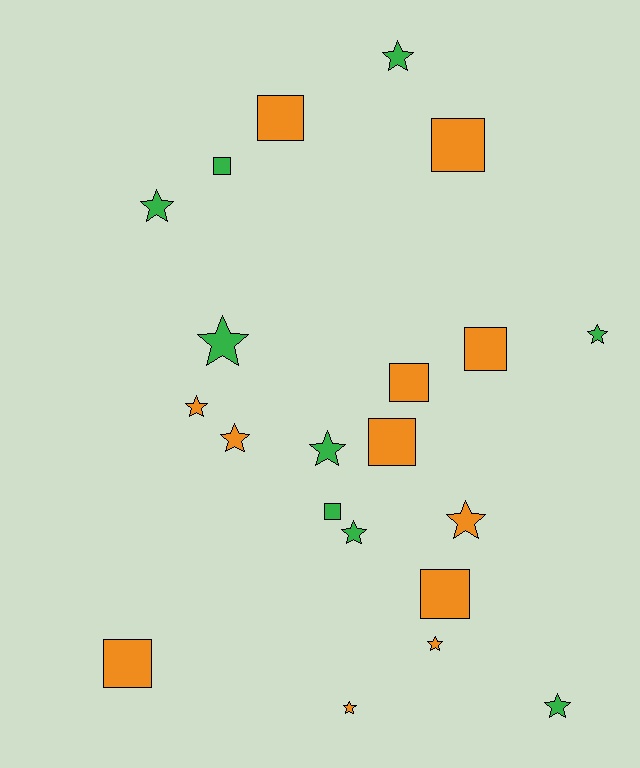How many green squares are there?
There are 2 green squares.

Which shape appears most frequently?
Star, with 12 objects.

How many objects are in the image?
There are 21 objects.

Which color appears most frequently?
Orange, with 12 objects.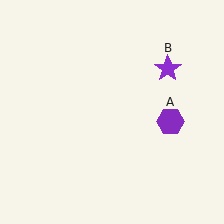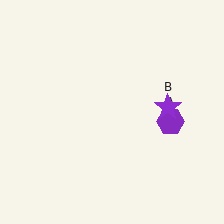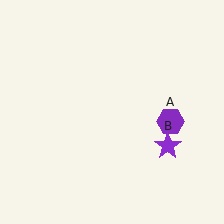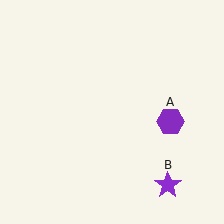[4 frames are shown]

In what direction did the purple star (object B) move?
The purple star (object B) moved down.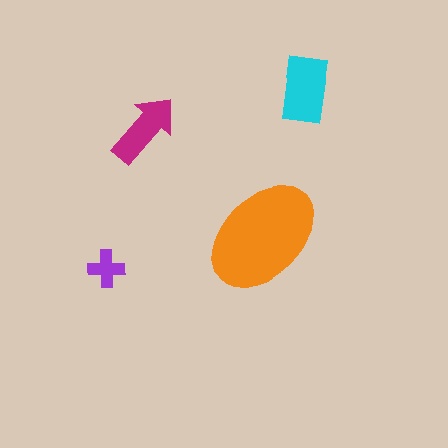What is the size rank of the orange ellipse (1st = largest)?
1st.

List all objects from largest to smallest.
The orange ellipse, the cyan rectangle, the magenta arrow, the purple cross.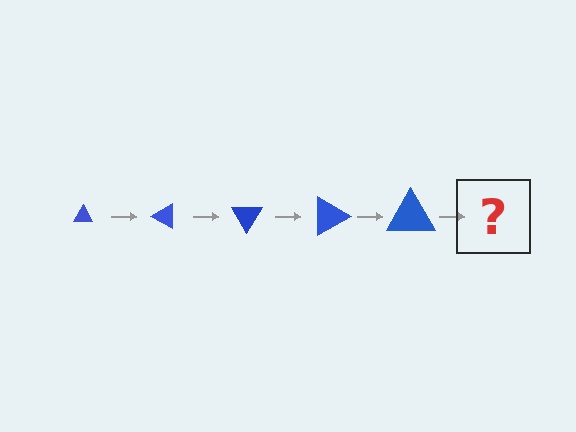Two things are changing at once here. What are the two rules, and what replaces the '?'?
The two rules are that the triangle grows larger each step and it rotates 30 degrees each step. The '?' should be a triangle, larger than the previous one and rotated 150 degrees from the start.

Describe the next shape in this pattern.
It should be a triangle, larger than the previous one and rotated 150 degrees from the start.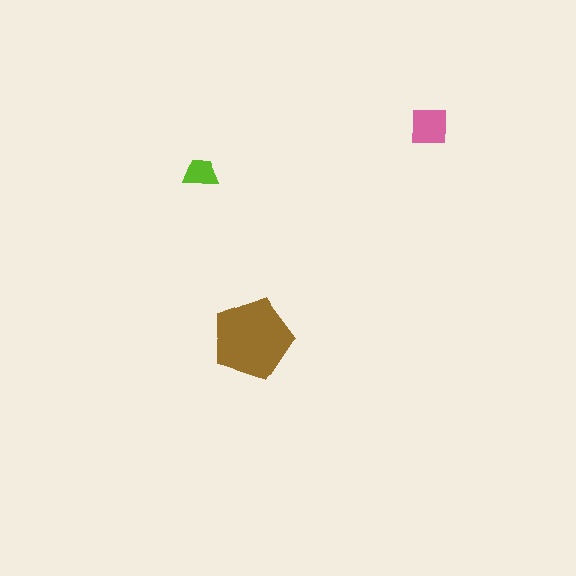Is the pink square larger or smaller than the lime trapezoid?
Larger.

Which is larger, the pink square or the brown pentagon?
The brown pentagon.